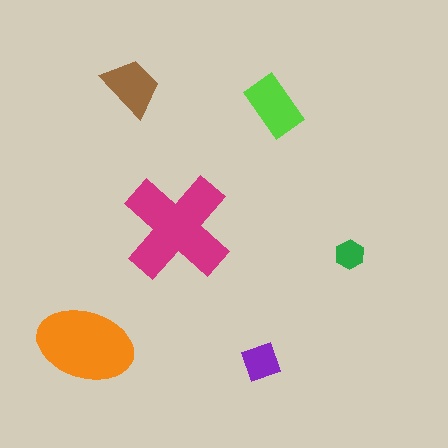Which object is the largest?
The magenta cross.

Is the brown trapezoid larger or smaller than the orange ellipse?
Smaller.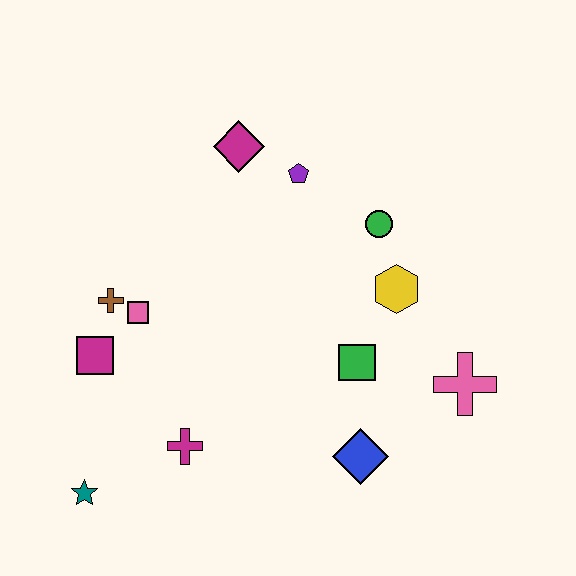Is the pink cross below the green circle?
Yes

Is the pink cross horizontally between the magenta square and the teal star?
No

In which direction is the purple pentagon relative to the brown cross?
The purple pentagon is to the right of the brown cross.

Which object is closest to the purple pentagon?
The magenta diamond is closest to the purple pentagon.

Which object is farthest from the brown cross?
The pink cross is farthest from the brown cross.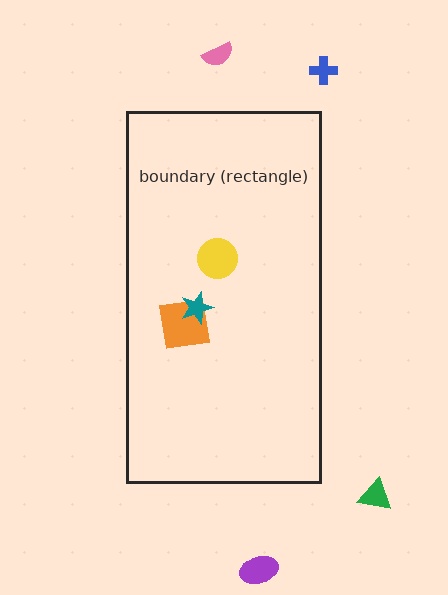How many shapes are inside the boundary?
3 inside, 4 outside.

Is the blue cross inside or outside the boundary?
Outside.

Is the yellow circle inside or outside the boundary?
Inside.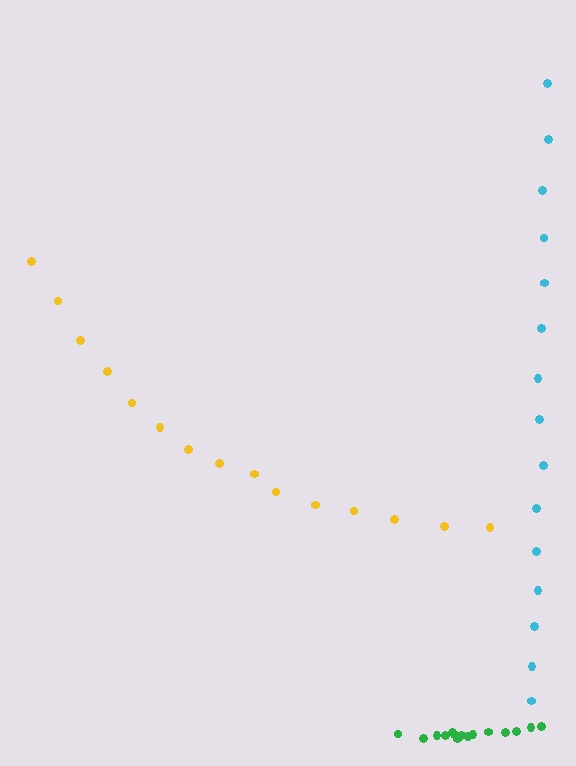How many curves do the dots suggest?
There are 3 distinct paths.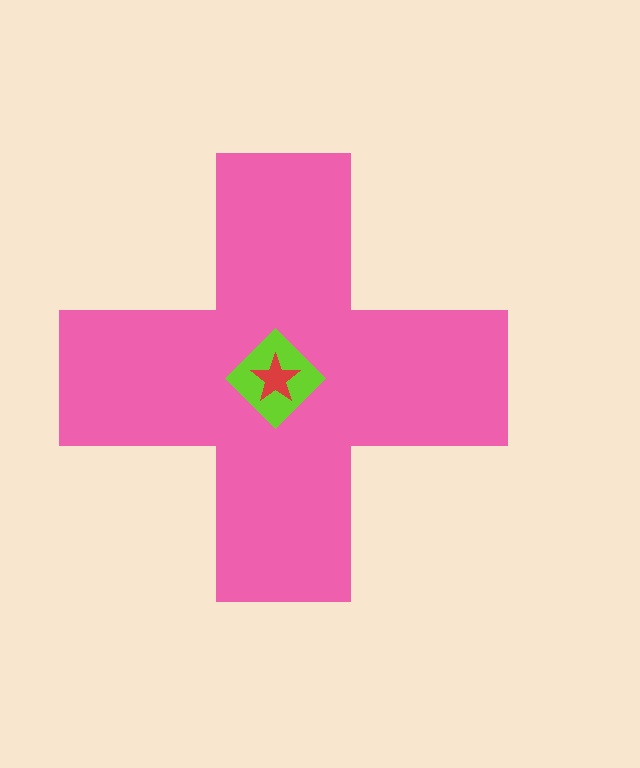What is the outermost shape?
The pink cross.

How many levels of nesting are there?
3.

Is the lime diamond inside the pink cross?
Yes.